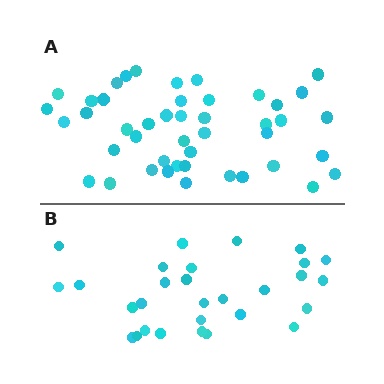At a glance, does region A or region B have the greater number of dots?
Region A (the top region) has more dots.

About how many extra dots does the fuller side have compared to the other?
Region A has approximately 15 more dots than region B.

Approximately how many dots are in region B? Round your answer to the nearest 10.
About 30 dots. (The exact count is 29, which rounds to 30.)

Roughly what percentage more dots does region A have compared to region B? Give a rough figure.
About 55% more.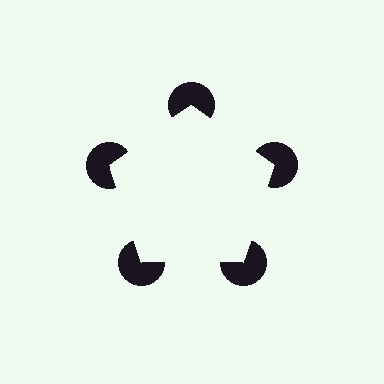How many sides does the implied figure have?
5 sides.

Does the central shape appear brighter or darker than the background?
It typically appears slightly brighter than the background, even though no actual brightness change is drawn.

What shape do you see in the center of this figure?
An illusory pentagon — its edges are inferred from the aligned wedge cuts in the pac-man discs, not physically drawn.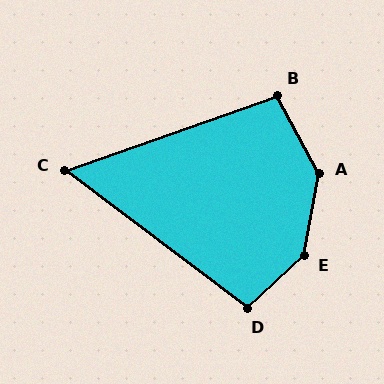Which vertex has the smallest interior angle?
C, at approximately 56 degrees.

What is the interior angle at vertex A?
Approximately 141 degrees (obtuse).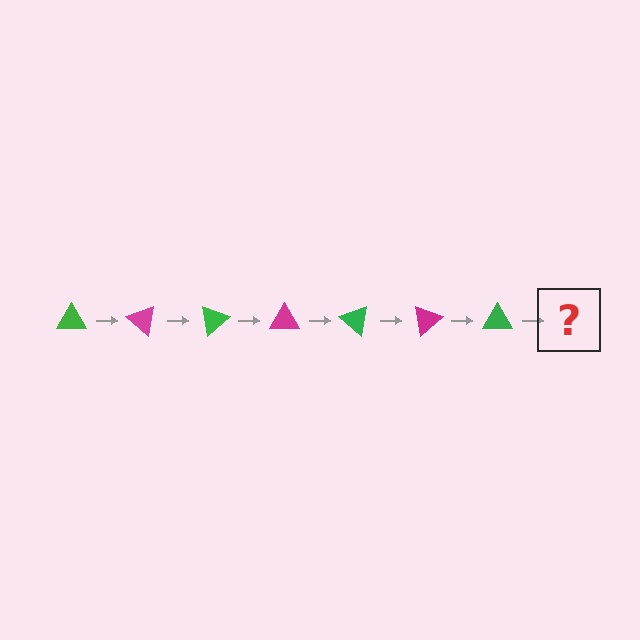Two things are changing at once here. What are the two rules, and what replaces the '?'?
The two rules are that it rotates 40 degrees each step and the color cycles through green and magenta. The '?' should be a magenta triangle, rotated 280 degrees from the start.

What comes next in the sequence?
The next element should be a magenta triangle, rotated 280 degrees from the start.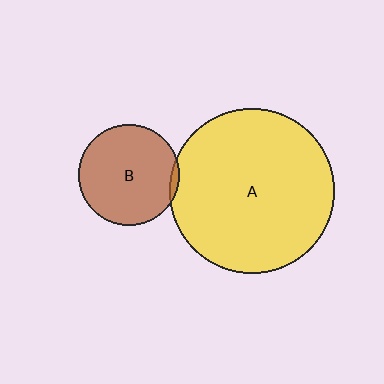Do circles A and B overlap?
Yes.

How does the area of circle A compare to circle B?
Approximately 2.6 times.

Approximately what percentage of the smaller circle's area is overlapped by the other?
Approximately 5%.